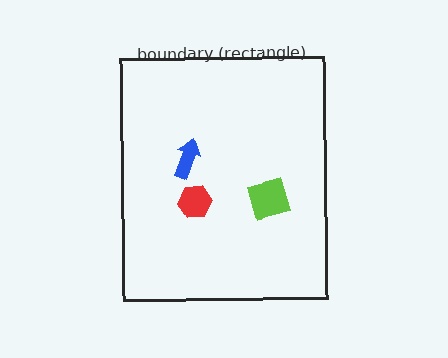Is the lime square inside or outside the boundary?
Inside.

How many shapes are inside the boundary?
3 inside, 0 outside.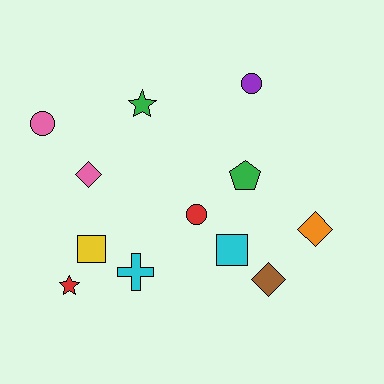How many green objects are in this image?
There are 2 green objects.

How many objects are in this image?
There are 12 objects.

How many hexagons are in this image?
There are no hexagons.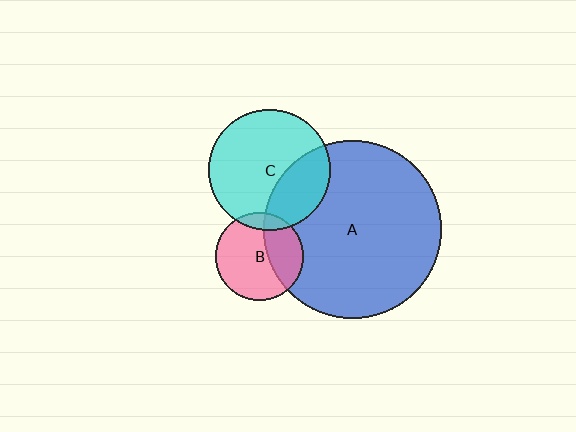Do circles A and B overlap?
Yes.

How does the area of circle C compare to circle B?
Approximately 1.9 times.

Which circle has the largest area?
Circle A (blue).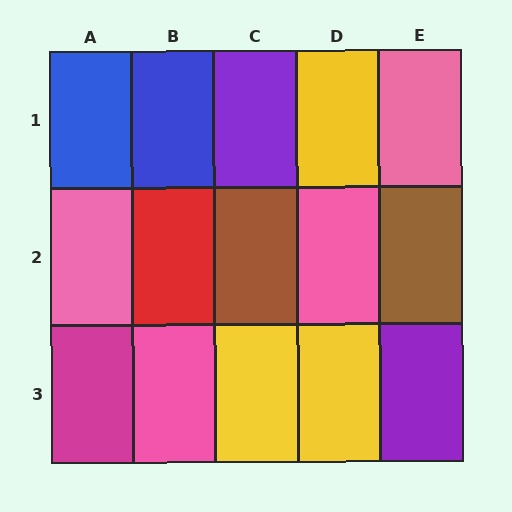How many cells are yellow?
3 cells are yellow.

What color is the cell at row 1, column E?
Pink.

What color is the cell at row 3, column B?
Pink.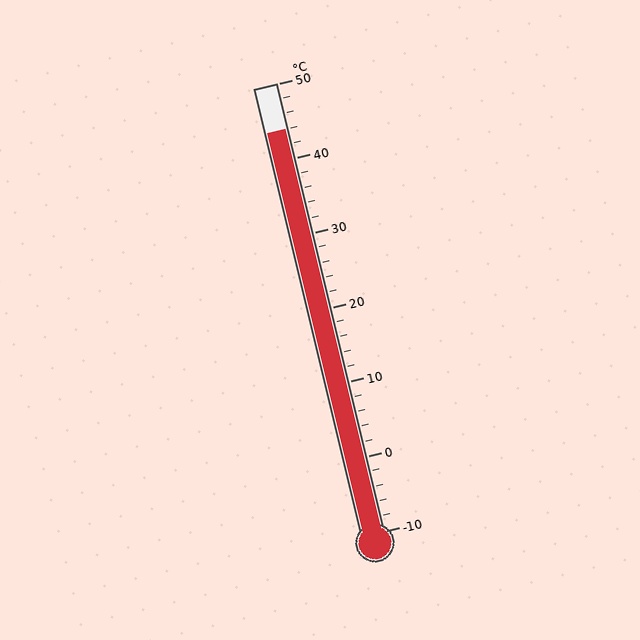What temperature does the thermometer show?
The thermometer shows approximately 44°C.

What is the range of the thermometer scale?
The thermometer scale ranges from -10°C to 50°C.